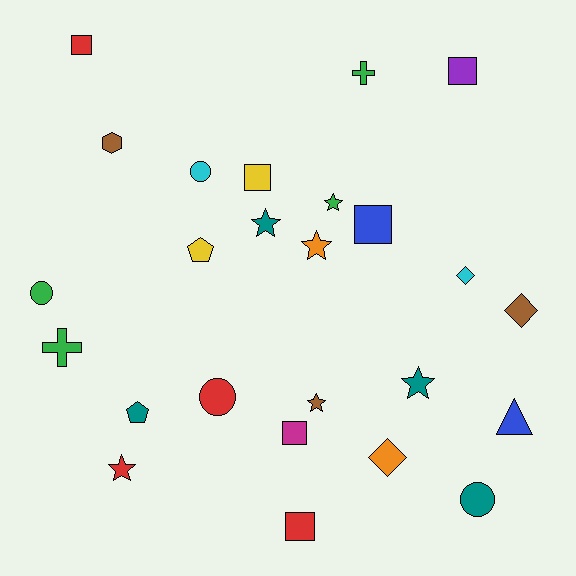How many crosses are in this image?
There are 2 crosses.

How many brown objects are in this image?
There are 3 brown objects.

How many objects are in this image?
There are 25 objects.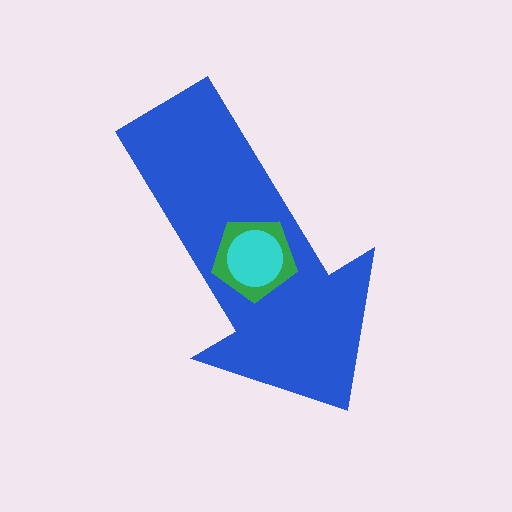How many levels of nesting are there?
3.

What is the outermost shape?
The blue arrow.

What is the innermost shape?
The cyan circle.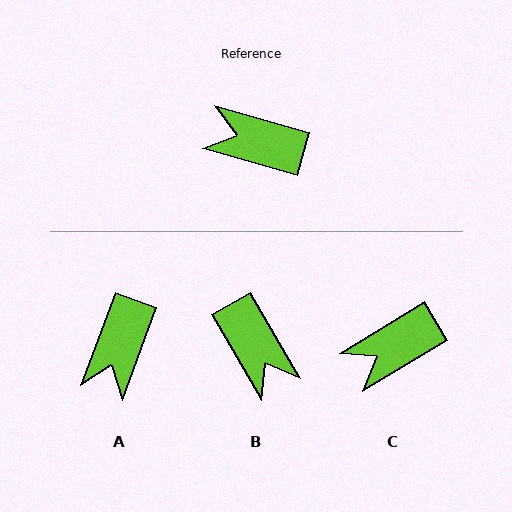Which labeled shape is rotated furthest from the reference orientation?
B, about 136 degrees away.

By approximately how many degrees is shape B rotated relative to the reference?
Approximately 136 degrees counter-clockwise.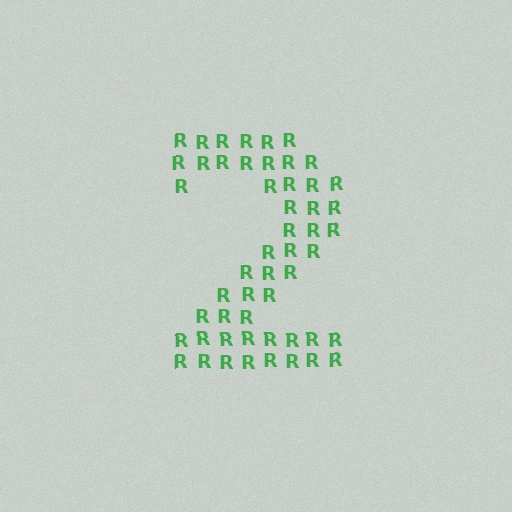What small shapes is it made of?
It is made of small letter R's.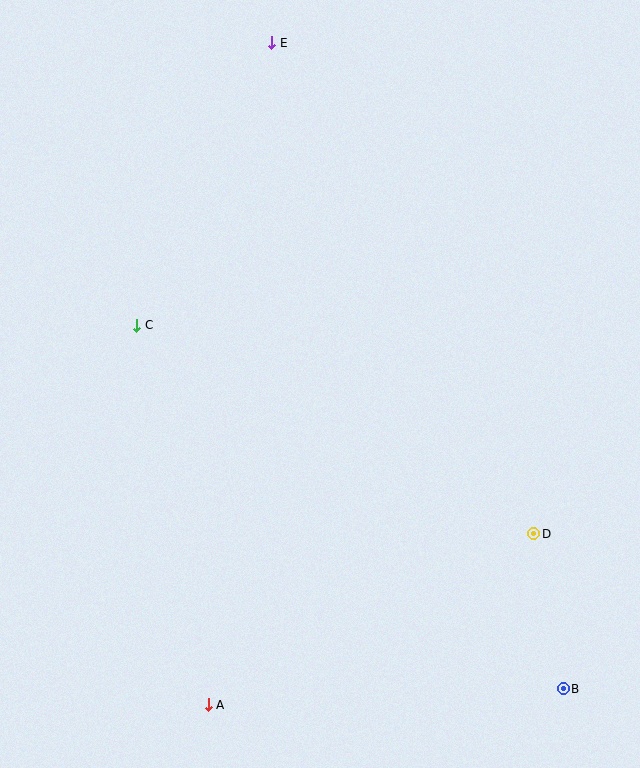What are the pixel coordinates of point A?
Point A is at (208, 705).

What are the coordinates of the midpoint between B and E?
The midpoint between B and E is at (418, 366).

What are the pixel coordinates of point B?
Point B is at (563, 689).